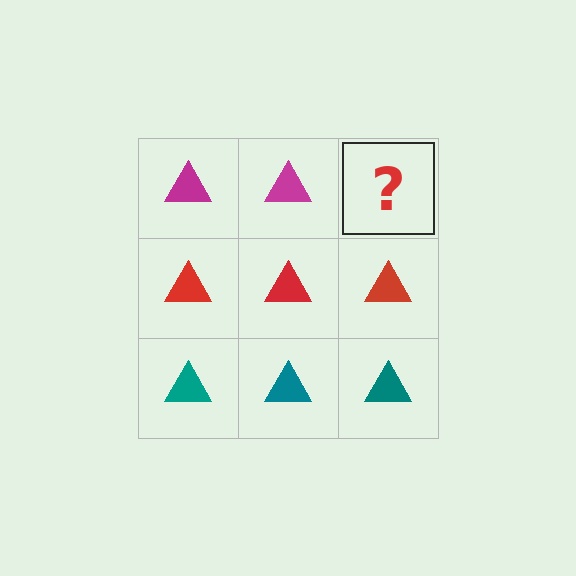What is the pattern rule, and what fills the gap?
The rule is that each row has a consistent color. The gap should be filled with a magenta triangle.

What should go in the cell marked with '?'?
The missing cell should contain a magenta triangle.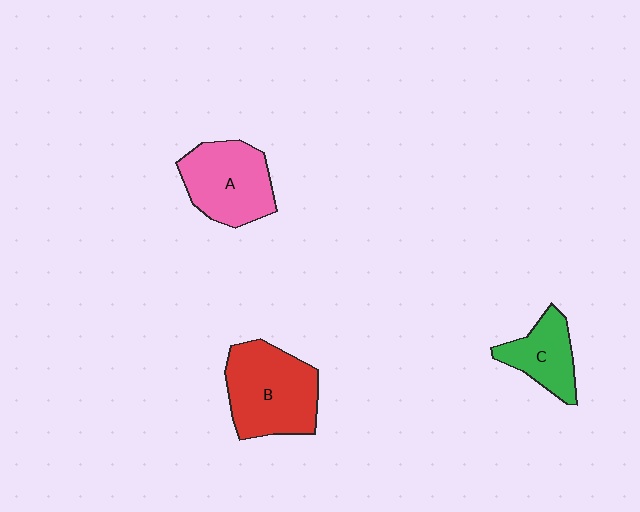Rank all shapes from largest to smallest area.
From largest to smallest: B (red), A (pink), C (green).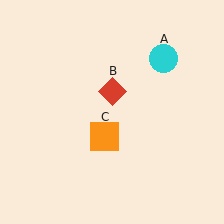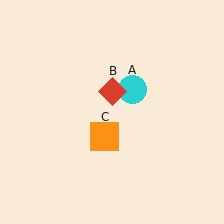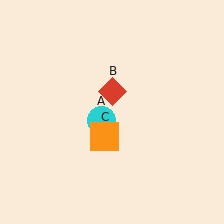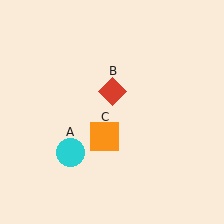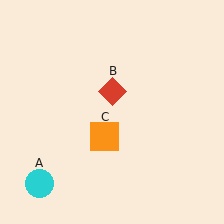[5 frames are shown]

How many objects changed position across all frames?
1 object changed position: cyan circle (object A).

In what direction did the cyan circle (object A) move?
The cyan circle (object A) moved down and to the left.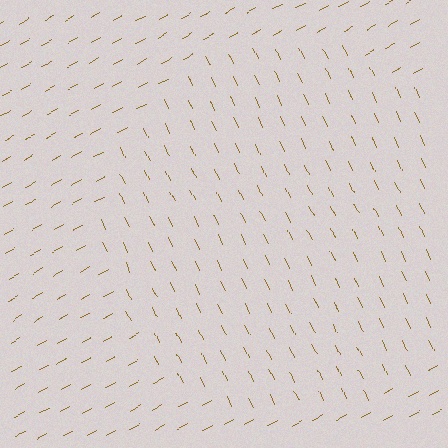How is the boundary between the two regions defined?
The boundary is defined purely by a change in line orientation (approximately 86 degrees difference). All lines are the same color and thickness.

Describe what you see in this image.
The image is filled with small brown line segments. A circle region in the image has lines oriented differently from the surrounding lines, creating a visible texture boundary.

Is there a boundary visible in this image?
Yes, there is a texture boundary formed by a change in line orientation.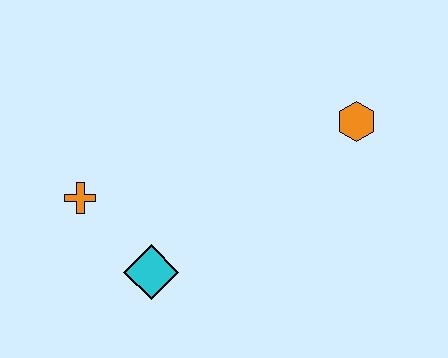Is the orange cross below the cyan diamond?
No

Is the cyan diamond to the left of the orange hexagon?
Yes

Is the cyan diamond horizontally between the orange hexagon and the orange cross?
Yes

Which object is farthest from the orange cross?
The orange hexagon is farthest from the orange cross.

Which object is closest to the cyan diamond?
The orange cross is closest to the cyan diamond.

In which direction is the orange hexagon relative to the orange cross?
The orange hexagon is to the right of the orange cross.